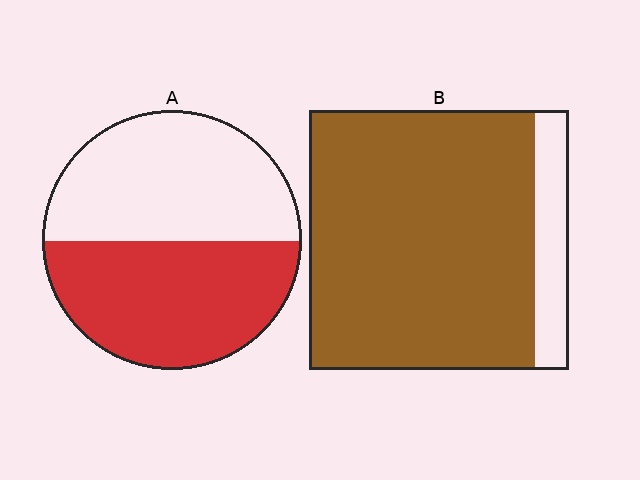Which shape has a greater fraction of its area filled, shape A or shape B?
Shape B.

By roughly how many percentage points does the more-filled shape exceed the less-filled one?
By roughly 35 percentage points (B over A).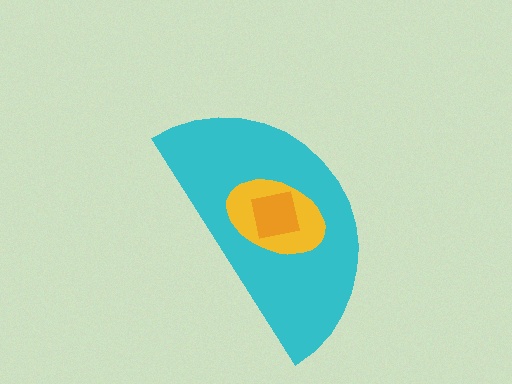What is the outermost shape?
The cyan semicircle.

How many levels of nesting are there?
3.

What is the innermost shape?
The orange square.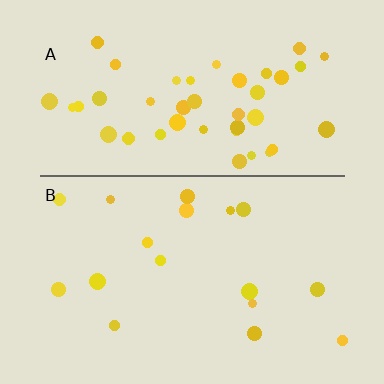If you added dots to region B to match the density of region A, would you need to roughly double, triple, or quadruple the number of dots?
Approximately triple.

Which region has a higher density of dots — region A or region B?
A (the top).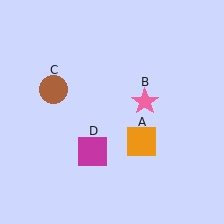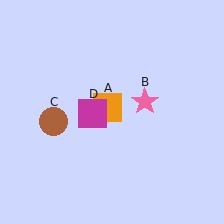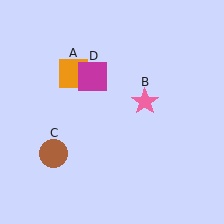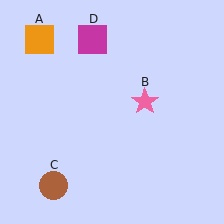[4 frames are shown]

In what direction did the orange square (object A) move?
The orange square (object A) moved up and to the left.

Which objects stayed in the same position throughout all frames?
Pink star (object B) remained stationary.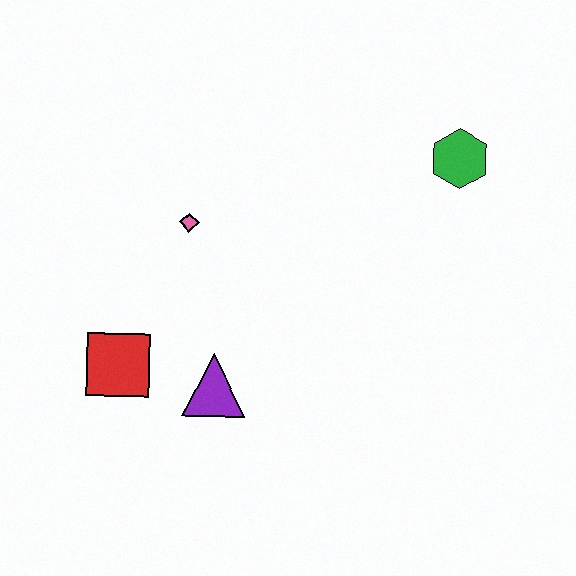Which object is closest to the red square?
The purple triangle is closest to the red square.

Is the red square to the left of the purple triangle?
Yes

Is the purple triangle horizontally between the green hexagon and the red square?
Yes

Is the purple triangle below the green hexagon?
Yes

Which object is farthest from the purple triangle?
The green hexagon is farthest from the purple triangle.